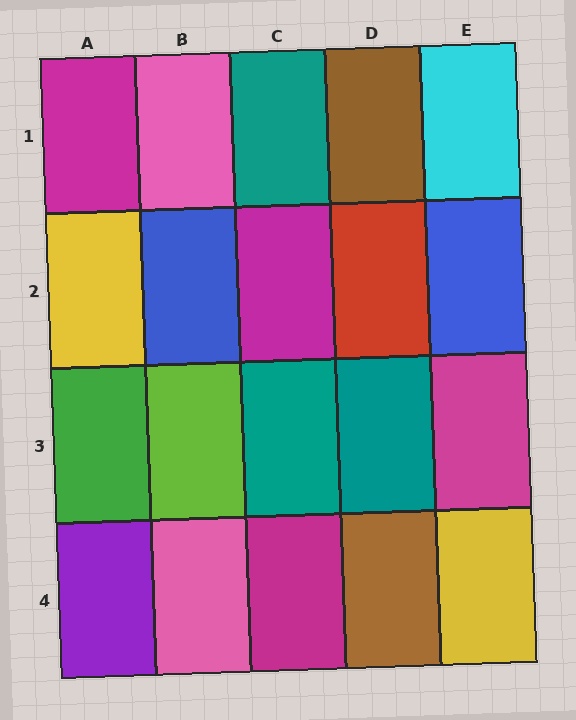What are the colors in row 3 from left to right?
Green, lime, teal, teal, magenta.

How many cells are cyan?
1 cell is cyan.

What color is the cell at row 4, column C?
Magenta.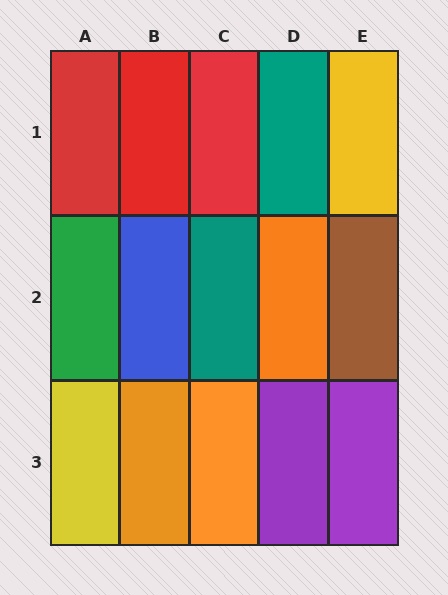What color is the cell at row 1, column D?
Teal.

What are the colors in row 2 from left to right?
Green, blue, teal, orange, brown.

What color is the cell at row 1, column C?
Red.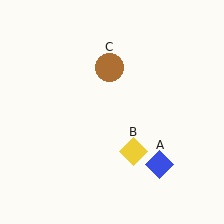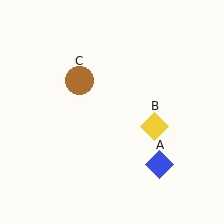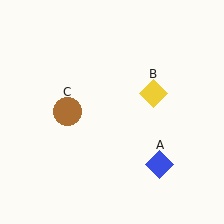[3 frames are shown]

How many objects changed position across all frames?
2 objects changed position: yellow diamond (object B), brown circle (object C).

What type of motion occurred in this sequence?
The yellow diamond (object B), brown circle (object C) rotated counterclockwise around the center of the scene.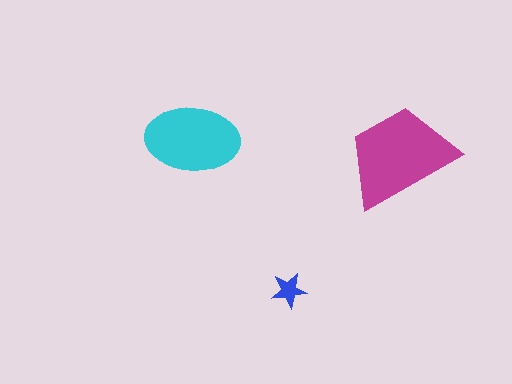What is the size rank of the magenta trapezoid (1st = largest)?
1st.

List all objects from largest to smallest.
The magenta trapezoid, the cyan ellipse, the blue star.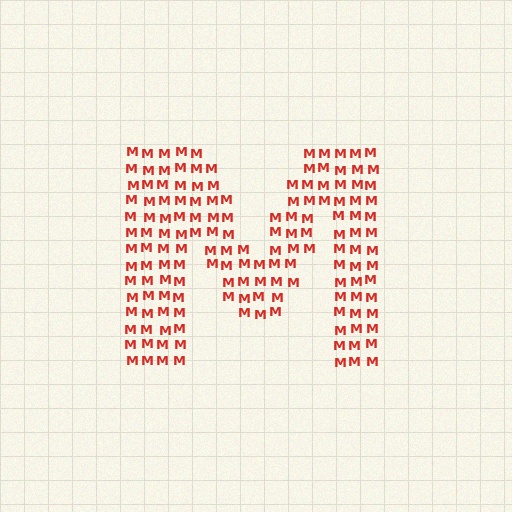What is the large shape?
The large shape is the letter M.